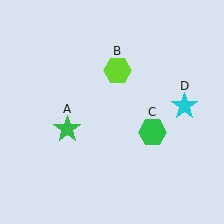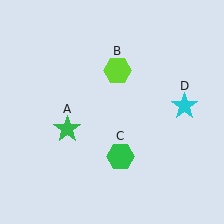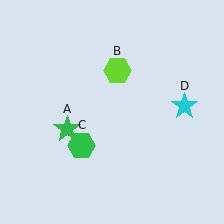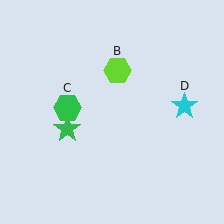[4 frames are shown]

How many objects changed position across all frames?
1 object changed position: green hexagon (object C).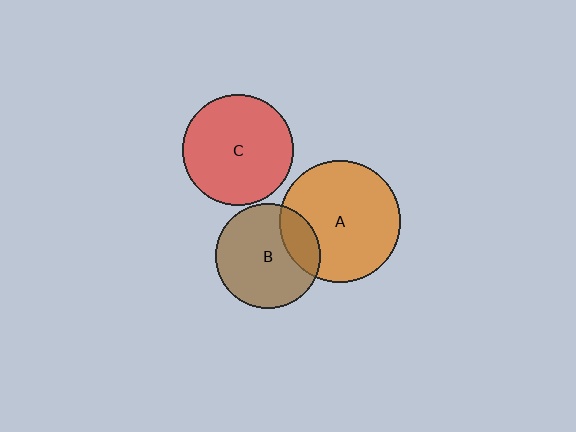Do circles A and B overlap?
Yes.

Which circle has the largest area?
Circle A (orange).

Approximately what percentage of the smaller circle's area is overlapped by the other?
Approximately 20%.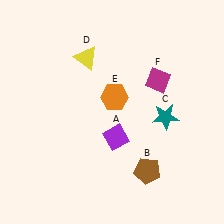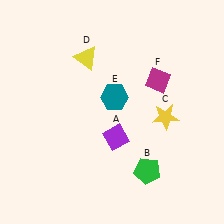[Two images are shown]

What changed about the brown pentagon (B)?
In Image 1, B is brown. In Image 2, it changed to green.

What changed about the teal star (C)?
In Image 1, C is teal. In Image 2, it changed to yellow.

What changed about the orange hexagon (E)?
In Image 1, E is orange. In Image 2, it changed to teal.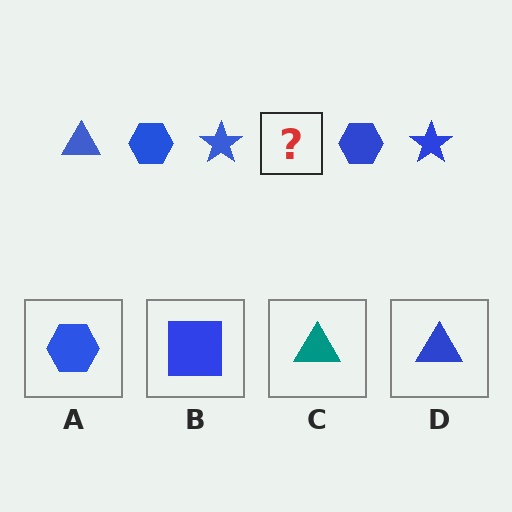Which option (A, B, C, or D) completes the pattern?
D.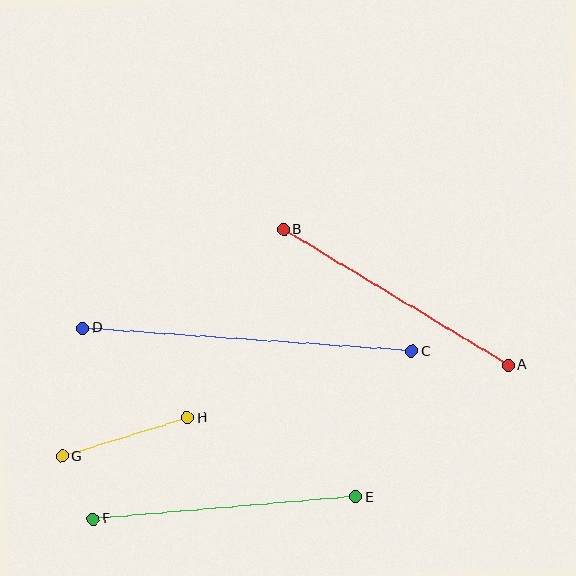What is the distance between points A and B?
The distance is approximately 263 pixels.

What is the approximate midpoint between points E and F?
The midpoint is at approximately (225, 508) pixels.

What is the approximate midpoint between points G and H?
The midpoint is at approximately (125, 437) pixels.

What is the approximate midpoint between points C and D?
The midpoint is at approximately (247, 340) pixels.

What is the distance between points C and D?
The distance is approximately 330 pixels.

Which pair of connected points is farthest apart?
Points C and D are farthest apart.